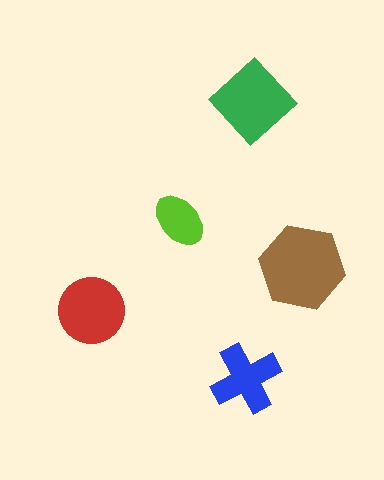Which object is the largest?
The brown hexagon.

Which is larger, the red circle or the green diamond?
The green diamond.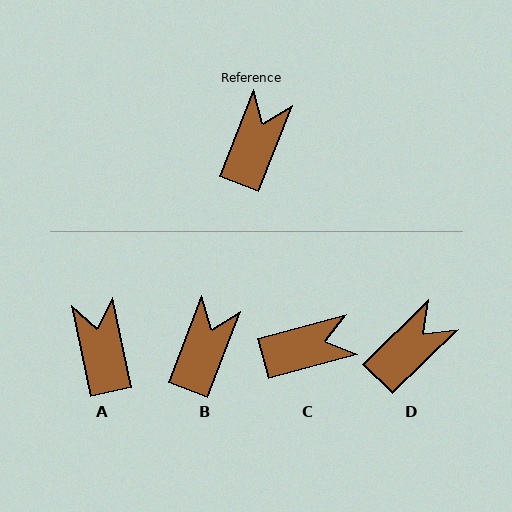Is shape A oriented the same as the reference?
No, it is off by about 33 degrees.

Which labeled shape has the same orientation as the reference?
B.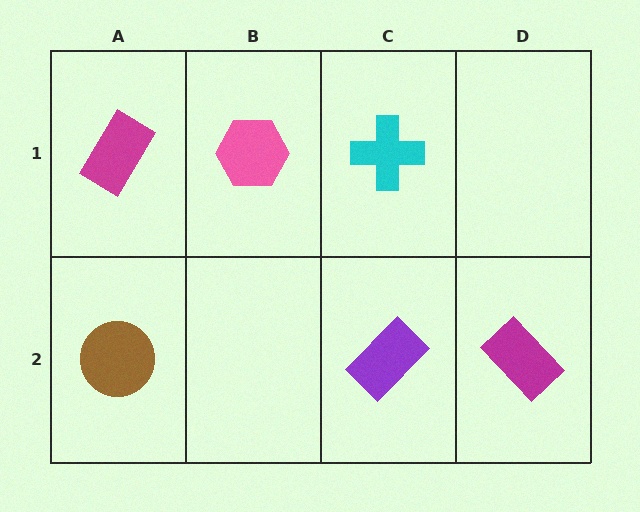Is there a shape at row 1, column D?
No, that cell is empty.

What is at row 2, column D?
A magenta rectangle.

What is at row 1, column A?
A magenta rectangle.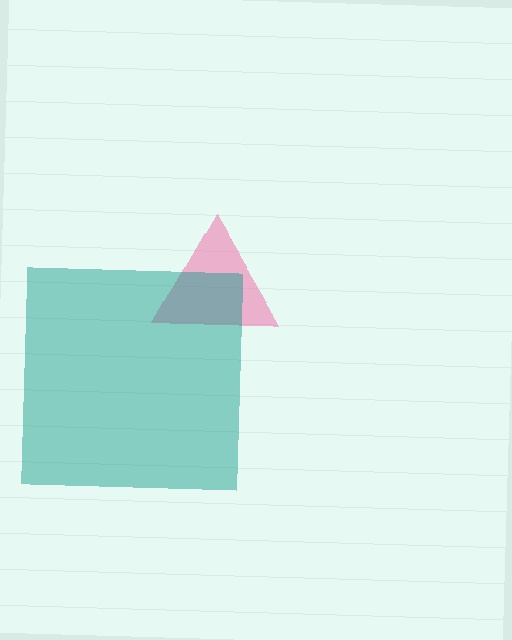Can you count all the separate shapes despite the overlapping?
Yes, there are 2 separate shapes.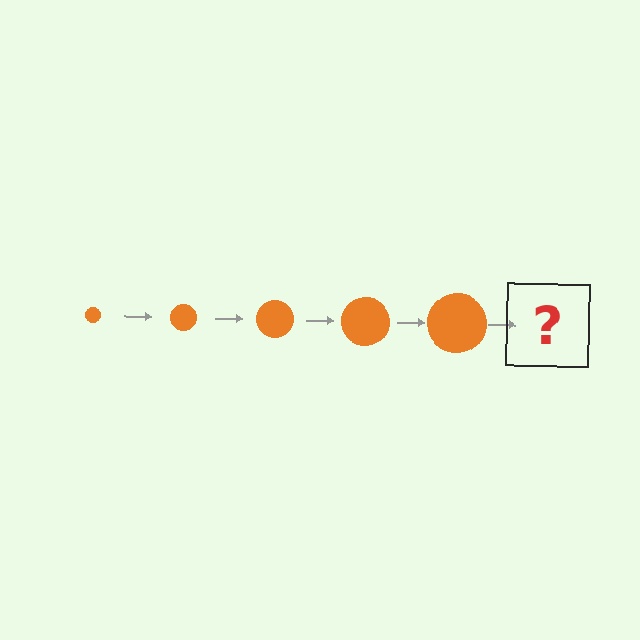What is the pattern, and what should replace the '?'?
The pattern is that the circle gets progressively larger each step. The '?' should be an orange circle, larger than the previous one.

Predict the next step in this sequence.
The next step is an orange circle, larger than the previous one.